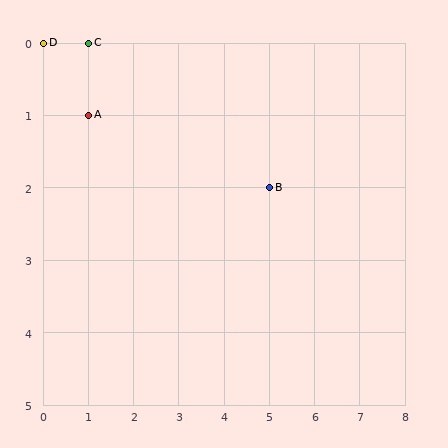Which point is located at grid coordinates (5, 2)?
Point B is at (5, 2).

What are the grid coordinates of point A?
Point A is at grid coordinates (1, 1).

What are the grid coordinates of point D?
Point D is at grid coordinates (0, 0).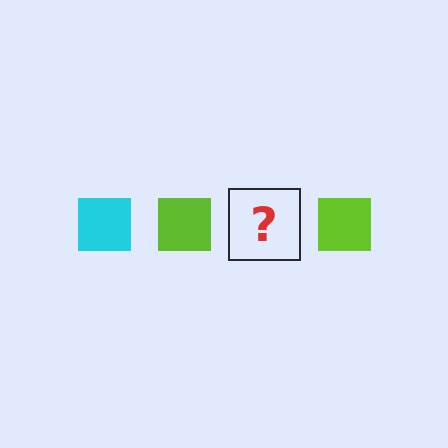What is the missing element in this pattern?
The missing element is a cyan square.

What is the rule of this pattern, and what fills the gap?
The rule is that the pattern cycles through cyan, lime squares. The gap should be filled with a cyan square.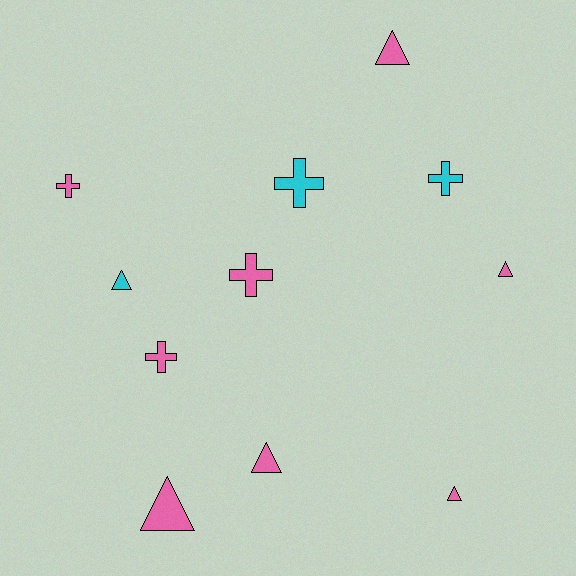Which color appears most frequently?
Pink, with 8 objects.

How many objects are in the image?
There are 11 objects.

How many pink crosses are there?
There are 3 pink crosses.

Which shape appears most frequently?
Triangle, with 6 objects.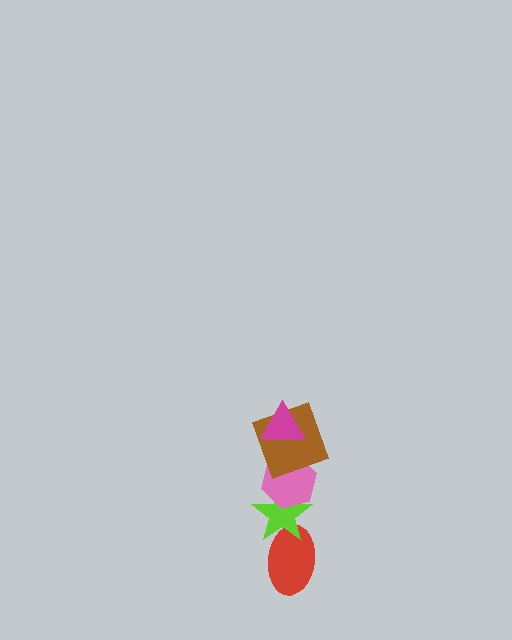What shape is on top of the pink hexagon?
The brown square is on top of the pink hexagon.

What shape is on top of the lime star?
The pink hexagon is on top of the lime star.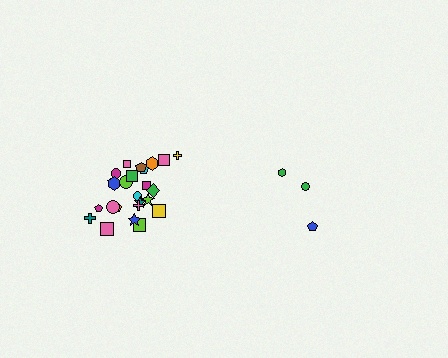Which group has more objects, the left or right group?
The left group.